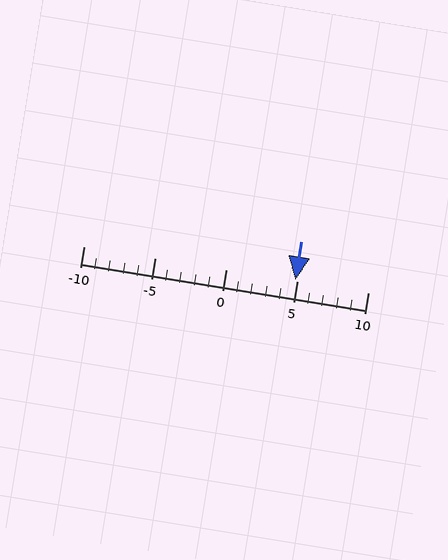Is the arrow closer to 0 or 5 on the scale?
The arrow is closer to 5.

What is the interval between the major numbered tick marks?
The major tick marks are spaced 5 units apart.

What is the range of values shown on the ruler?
The ruler shows values from -10 to 10.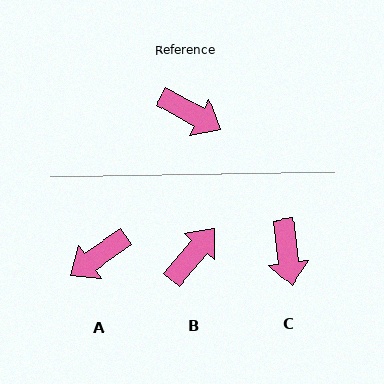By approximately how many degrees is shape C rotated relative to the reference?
Approximately 54 degrees clockwise.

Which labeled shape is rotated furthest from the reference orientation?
A, about 116 degrees away.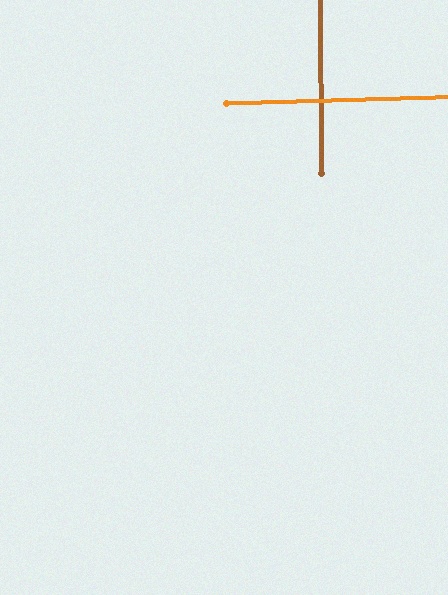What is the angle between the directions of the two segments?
Approximately 89 degrees.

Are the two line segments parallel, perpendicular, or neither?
Perpendicular — they meet at approximately 89°.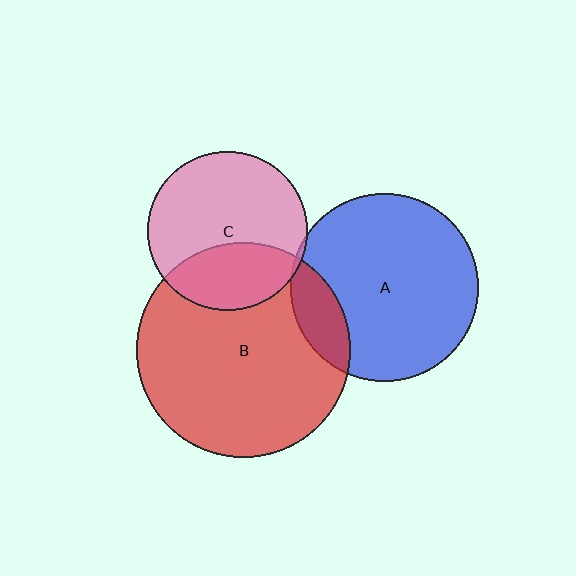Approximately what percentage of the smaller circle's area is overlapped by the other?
Approximately 15%.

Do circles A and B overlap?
Yes.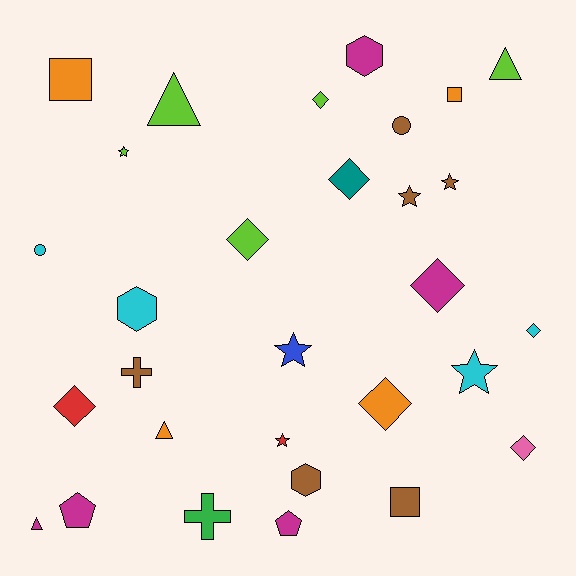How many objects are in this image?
There are 30 objects.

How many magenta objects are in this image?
There are 5 magenta objects.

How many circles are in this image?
There are 2 circles.